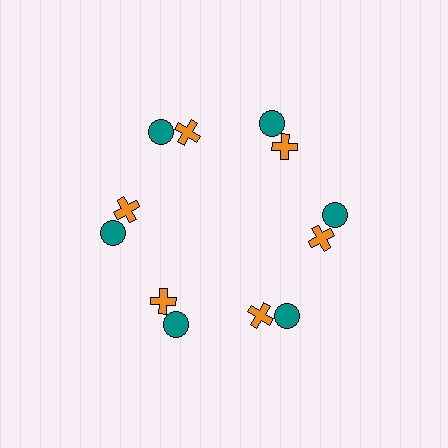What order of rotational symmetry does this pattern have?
This pattern has 6-fold rotational symmetry.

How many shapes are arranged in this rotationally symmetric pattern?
There are 12 shapes, arranged in 6 groups of 2.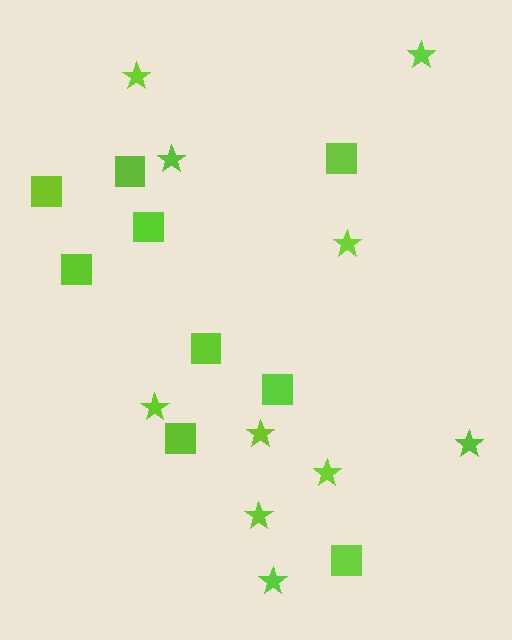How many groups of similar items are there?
There are 2 groups: one group of squares (9) and one group of stars (10).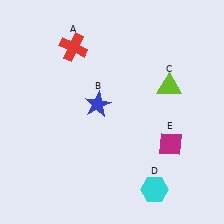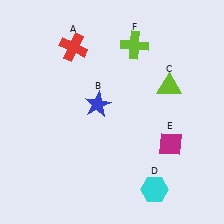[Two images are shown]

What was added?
A lime cross (F) was added in Image 2.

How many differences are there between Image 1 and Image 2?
There is 1 difference between the two images.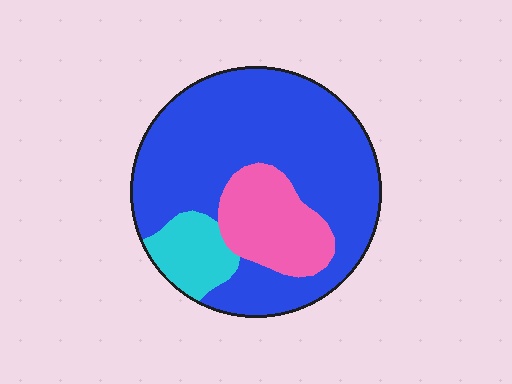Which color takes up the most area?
Blue, at roughly 70%.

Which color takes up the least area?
Cyan, at roughly 10%.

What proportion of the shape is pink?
Pink takes up about one fifth (1/5) of the shape.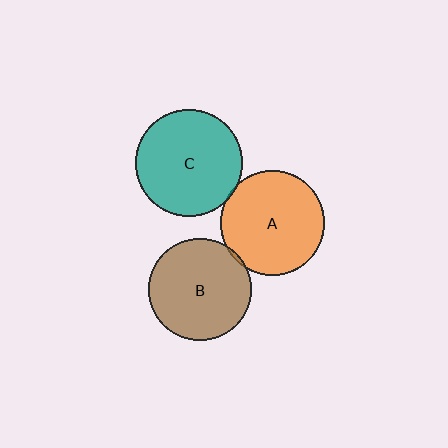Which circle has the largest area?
Circle C (teal).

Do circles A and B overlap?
Yes.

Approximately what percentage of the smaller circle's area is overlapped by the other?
Approximately 5%.